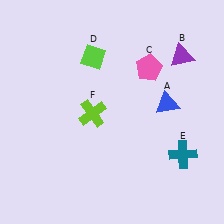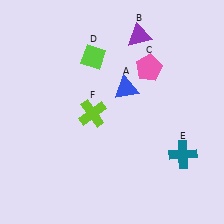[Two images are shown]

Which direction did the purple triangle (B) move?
The purple triangle (B) moved left.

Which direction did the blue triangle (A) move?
The blue triangle (A) moved left.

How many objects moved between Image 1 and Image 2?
2 objects moved between the two images.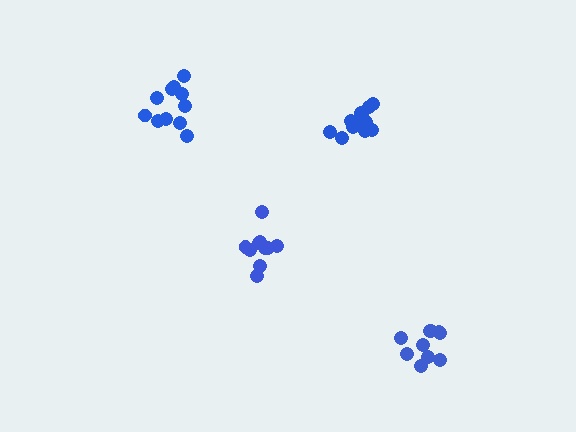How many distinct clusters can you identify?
There are 4 distinct clusters.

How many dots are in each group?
Group 1: 10 dots, Group 2: 11 dots, Group 3: 13 dots, Group 4: 10 dots (44 total).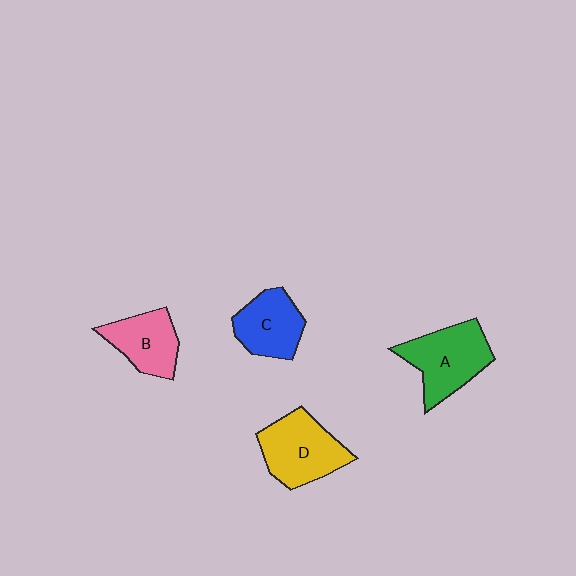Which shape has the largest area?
Shape A (green).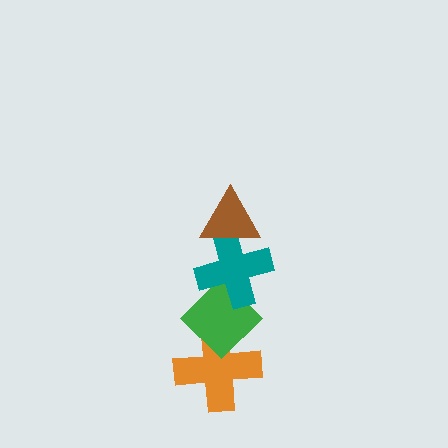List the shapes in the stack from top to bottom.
From top to bottom: the brown triangle, the teal cross, the green diamond, the orange cross.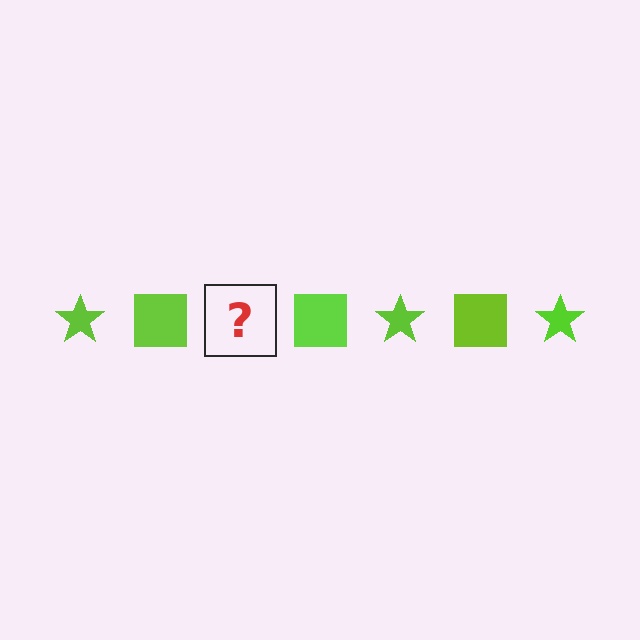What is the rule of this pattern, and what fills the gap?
The rule is that the pattern cycles through star, square shapes in lime. The gap should be filled with a lime star.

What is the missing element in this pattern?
The missing element is a lime star.